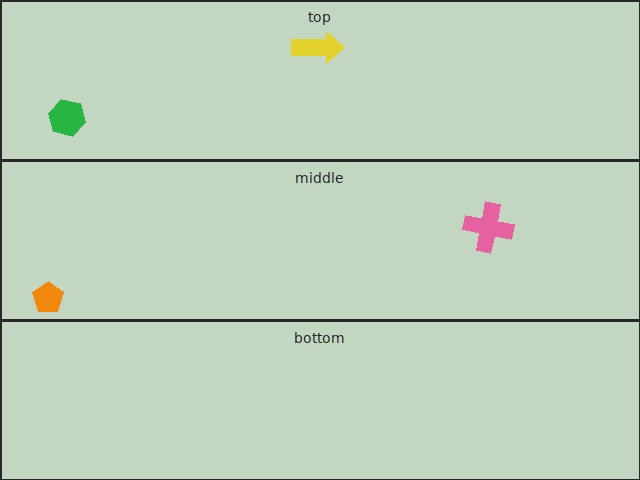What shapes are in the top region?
The yellow arrow, the green hexagon.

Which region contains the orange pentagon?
The middle region.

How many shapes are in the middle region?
2.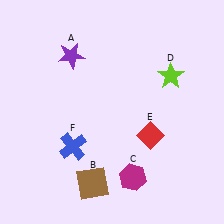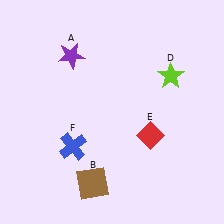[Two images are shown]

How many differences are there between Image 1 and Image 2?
There is 1 difference between the two images.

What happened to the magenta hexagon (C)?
The magenta hexagon (C) was removed in Image 2. It was in the bottom-right area of Image 1.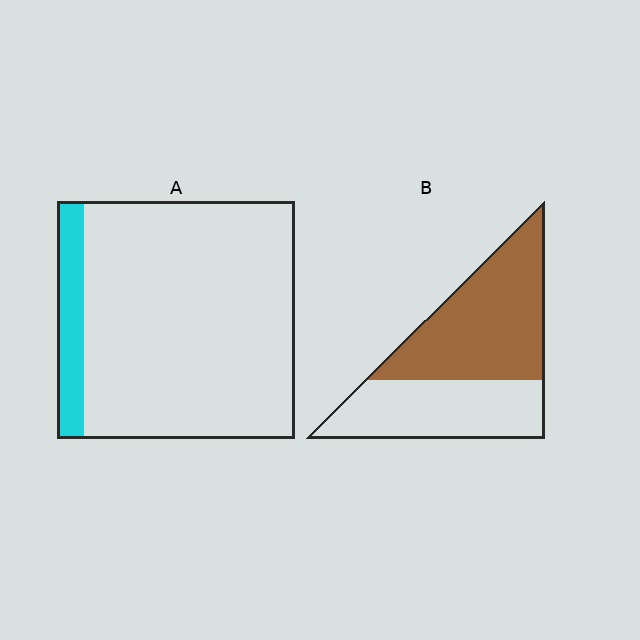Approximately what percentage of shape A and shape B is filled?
A is approximately 10% and B is approximately 55%.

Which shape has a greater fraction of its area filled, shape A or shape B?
Shape B.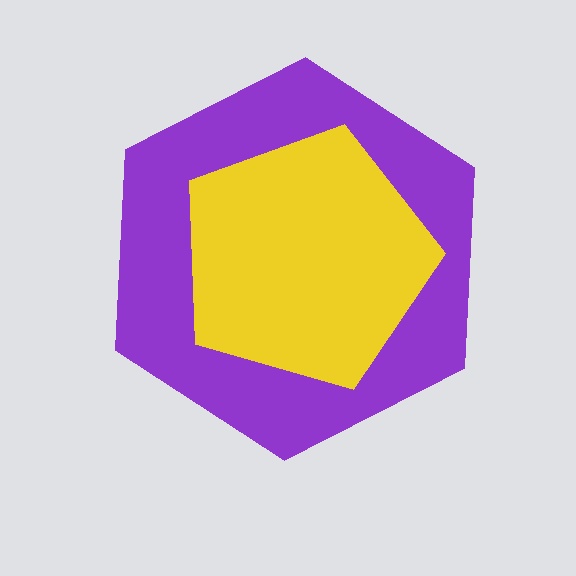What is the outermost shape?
The purple hexagon.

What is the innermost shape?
The yellow pentagon.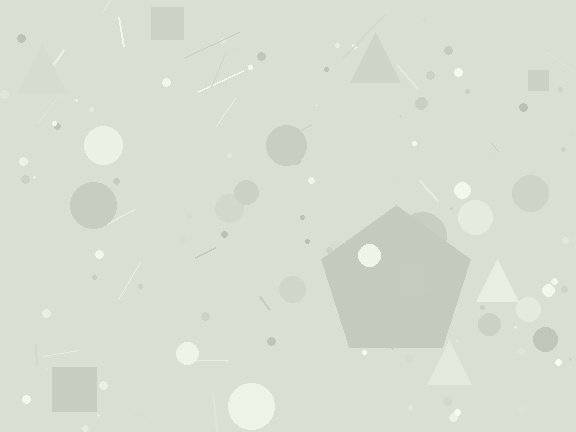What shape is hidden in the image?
A pentagon is hidden in the image.